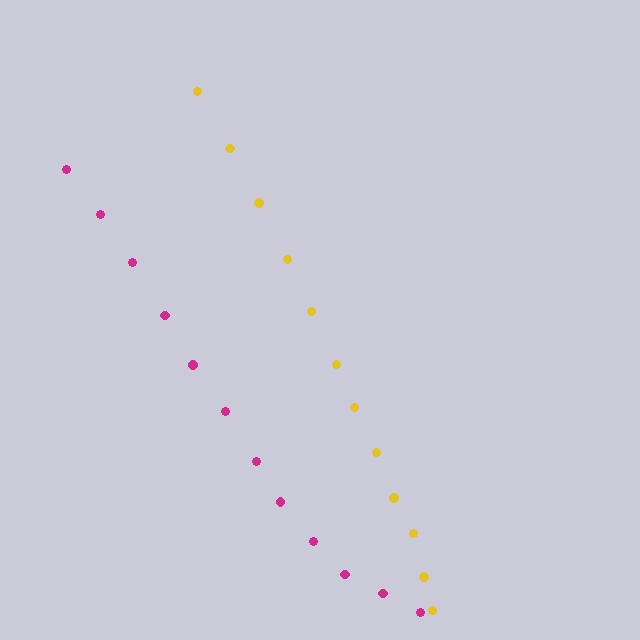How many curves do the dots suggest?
There are 2 distinct paths.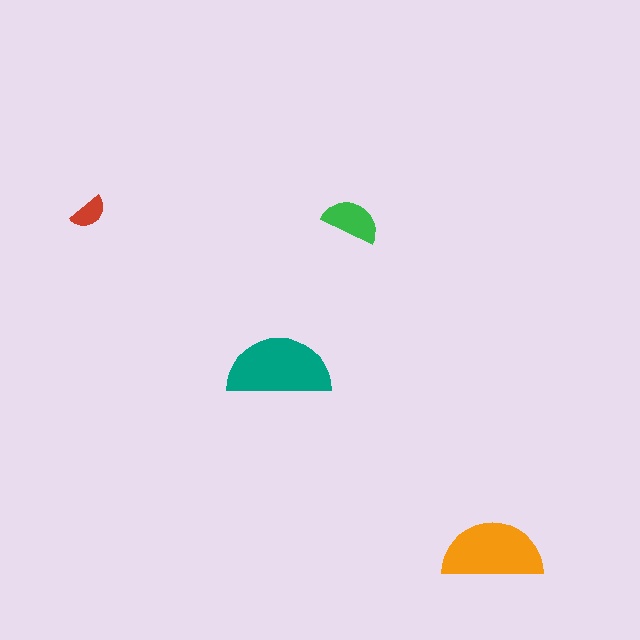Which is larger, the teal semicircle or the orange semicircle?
The teal one.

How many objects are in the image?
There are 4 objects in the image.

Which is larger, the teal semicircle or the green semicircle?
The teal one.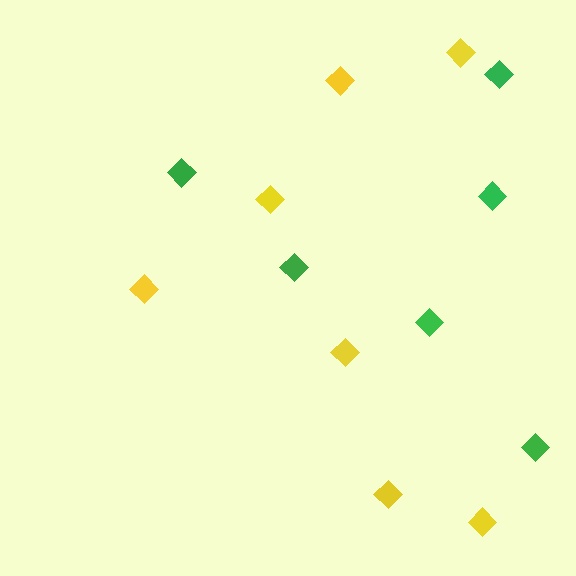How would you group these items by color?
There are 2 groups: one group of yellow diamonds (7) and one group of green diamonds (6).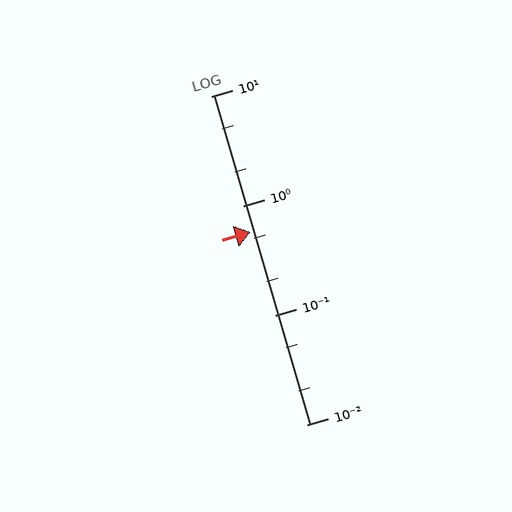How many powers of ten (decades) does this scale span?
The scale spans 3 decades, from 0.01 to 10.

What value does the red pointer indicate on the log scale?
The pointer indicates approximately 0.57.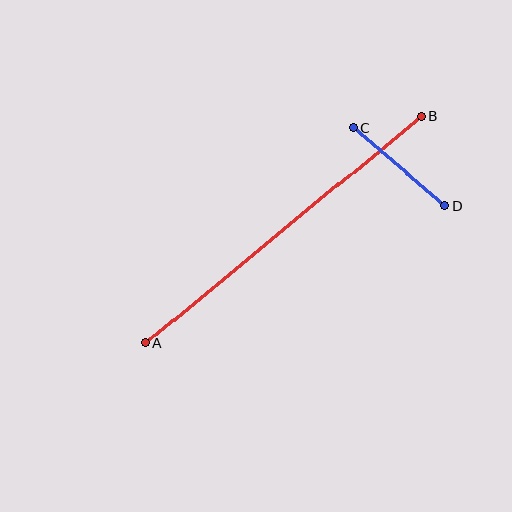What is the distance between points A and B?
The distance is approximately 357 pixels.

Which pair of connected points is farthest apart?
Points A and B are farthest apart.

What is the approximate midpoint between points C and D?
The midpoint is at approximately (399, 167) pixels.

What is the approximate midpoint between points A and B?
The midpoint is at approximately (283, 229) pixels.